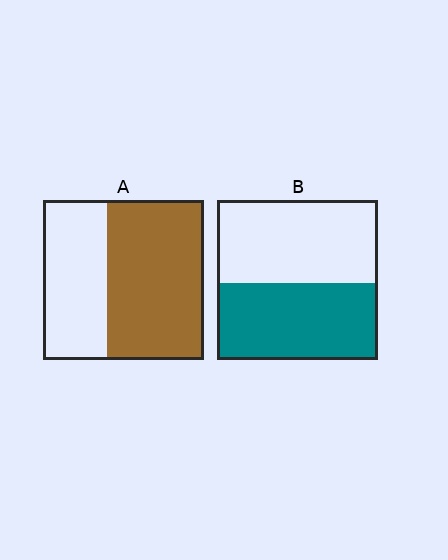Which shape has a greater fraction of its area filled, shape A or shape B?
Shape A.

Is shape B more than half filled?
Roughly half.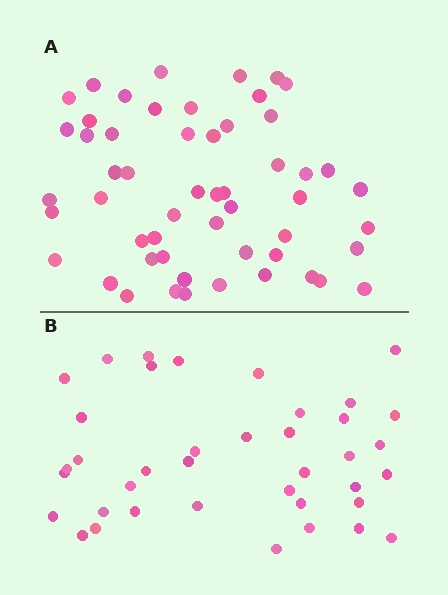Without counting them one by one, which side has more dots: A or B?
Region A (the top region) has more dots.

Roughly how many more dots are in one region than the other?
Region A has approximately 15 more dots than region B.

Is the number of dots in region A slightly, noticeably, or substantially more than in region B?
Region A has noticeably more, but not dramatically so. The ratio is roughly 1.4 to 1.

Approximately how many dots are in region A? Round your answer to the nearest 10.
About 50 dots. (The exact count is 54, which rounds to 50.)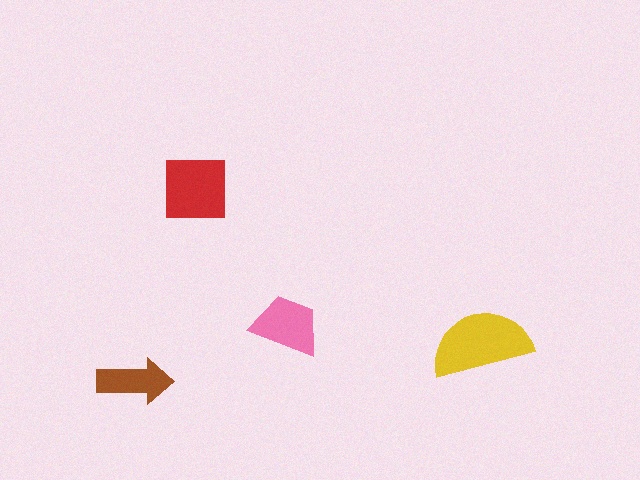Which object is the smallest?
The brown arrow.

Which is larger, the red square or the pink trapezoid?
The red square.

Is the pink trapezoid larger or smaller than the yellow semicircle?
Smaller.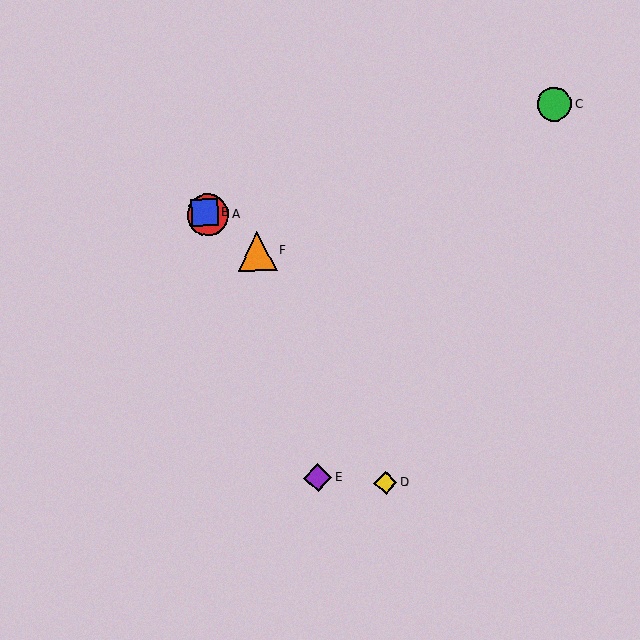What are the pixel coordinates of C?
Object C is at (554, 104).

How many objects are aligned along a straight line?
3 objects (A, B, F) are aligned along a straight line.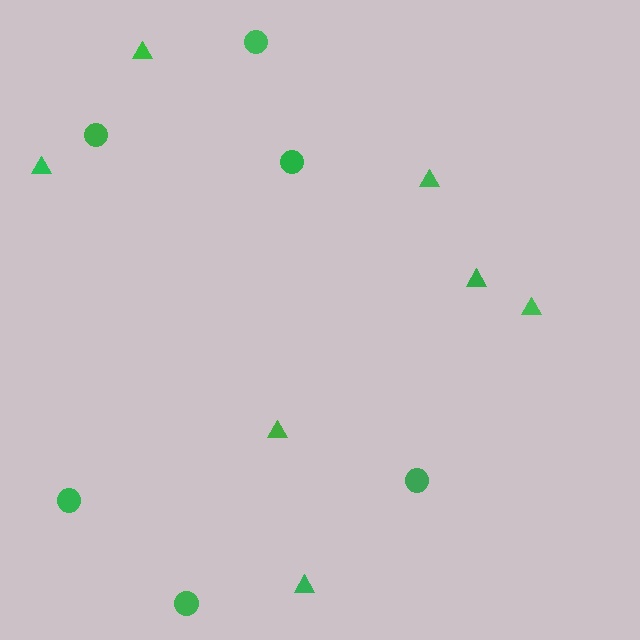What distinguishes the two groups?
There are 2 groups: one group of triangles (7) and one group of circles (6).